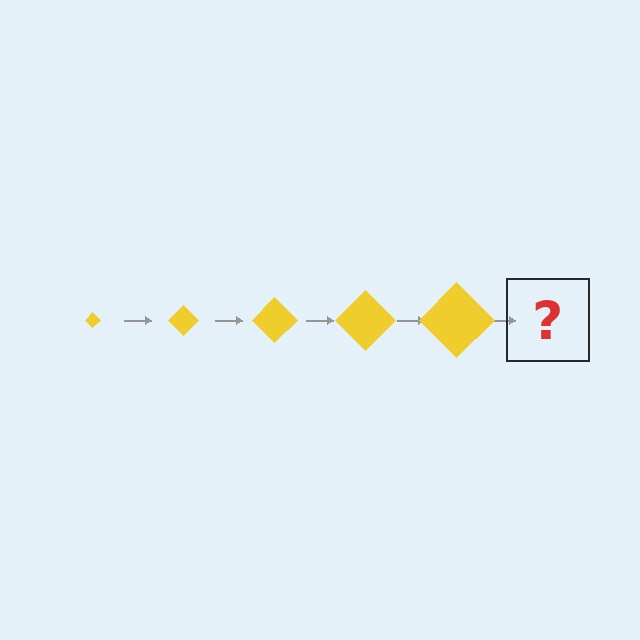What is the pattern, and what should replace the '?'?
The pattern is that the diamond gets progressively larger each step. The '?' should be a yellow diamond, larger than the previous one.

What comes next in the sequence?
The next element should be a yellow diamond, larger than the previous one.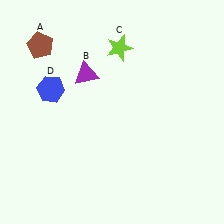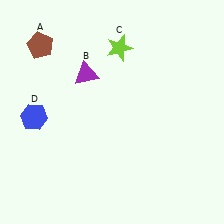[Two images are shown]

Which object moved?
The blue hexagon (D) moved down.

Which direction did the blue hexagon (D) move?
The blue hexagon (D) moved down.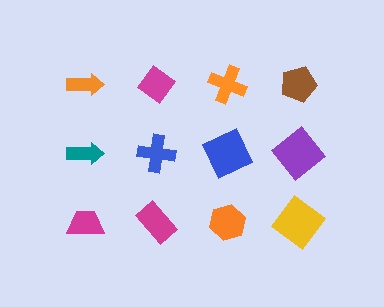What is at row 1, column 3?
An orange cross.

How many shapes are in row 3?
4 shapes.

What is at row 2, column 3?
A blue square.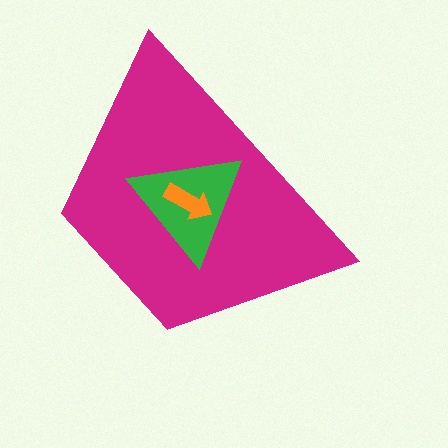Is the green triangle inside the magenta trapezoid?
Yes.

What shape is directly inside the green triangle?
The orange arrow.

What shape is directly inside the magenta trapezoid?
The green triangle.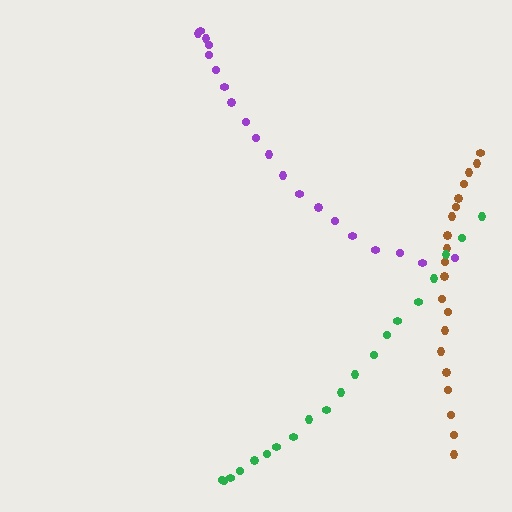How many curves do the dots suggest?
There are 3 distinct paths.